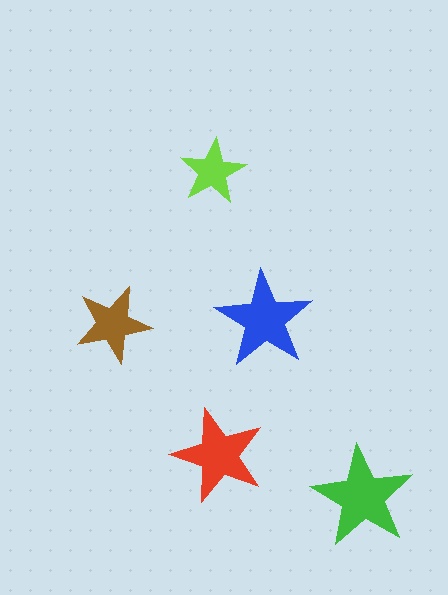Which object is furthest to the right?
The green star is rightmost.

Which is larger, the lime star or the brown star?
The brown one.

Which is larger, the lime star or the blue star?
The blue one.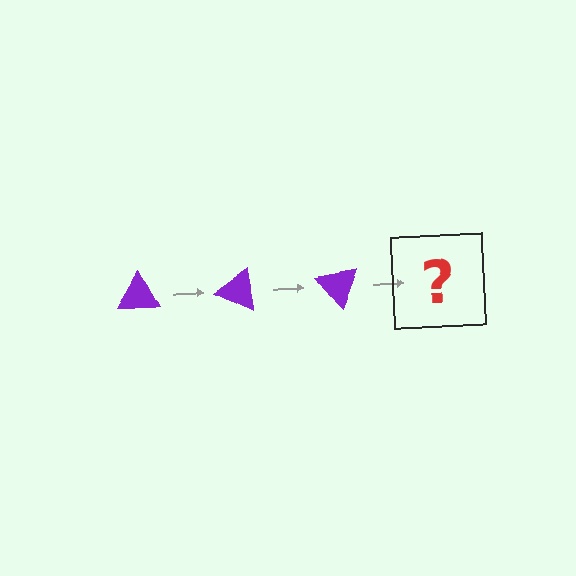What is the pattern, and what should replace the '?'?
The pattern is that the triangle rotates 25 degrees each step. The '?' should be a purple triangle rotated 75 degrees.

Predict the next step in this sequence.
The next step is a purple triangle rotated 75 degrees.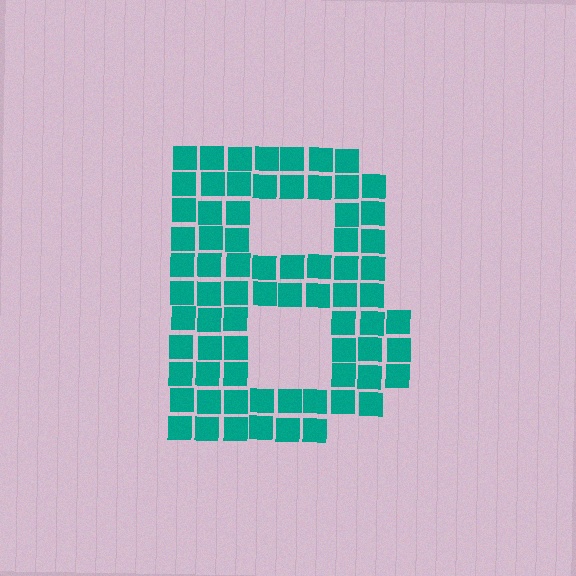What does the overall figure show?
The overall figure shows the letter B.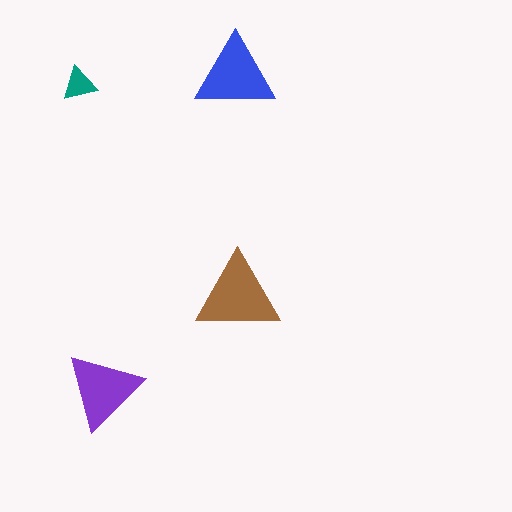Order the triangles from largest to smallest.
the brown one, the blue one, the purple one, the teal one.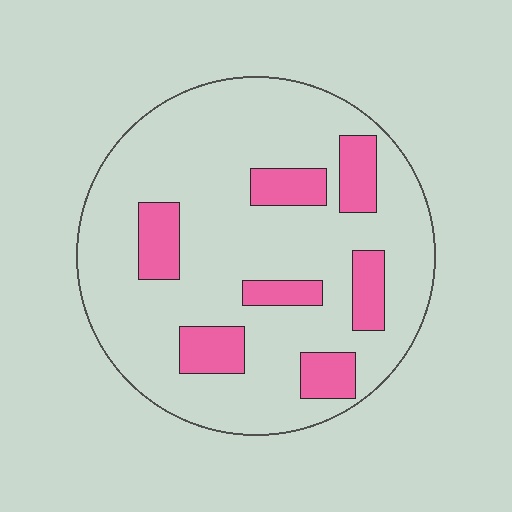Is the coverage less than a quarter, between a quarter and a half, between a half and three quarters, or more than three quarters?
Less than a quarter.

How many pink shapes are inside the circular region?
7.